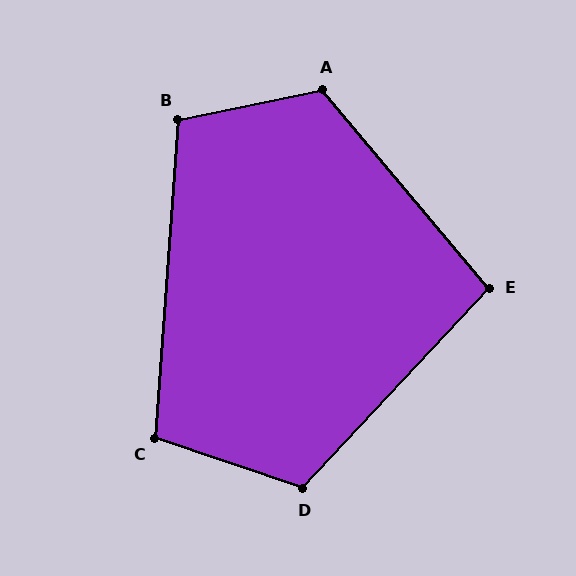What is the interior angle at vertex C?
Approximately 104 degrees (obtuse).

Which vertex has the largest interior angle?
A, at approximately 118 degrees.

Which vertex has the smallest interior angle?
E, at approximately 97 degrees.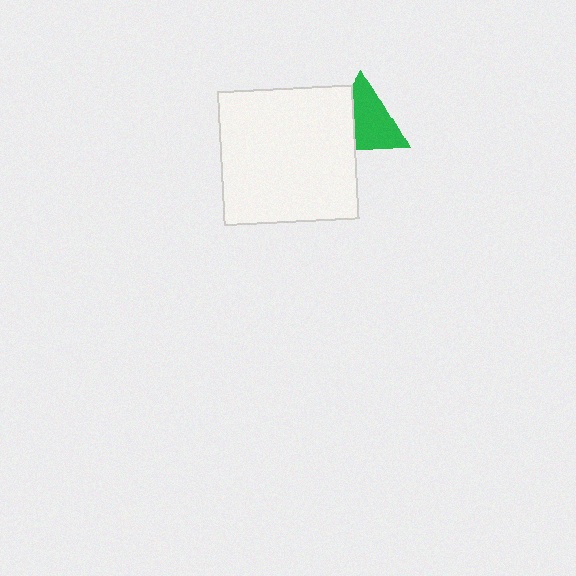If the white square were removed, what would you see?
You would see the complete green triangle.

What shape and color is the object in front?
The object in front is a white square.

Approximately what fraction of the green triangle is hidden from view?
Roughly 34% of the green triangle is hidden behind the white square.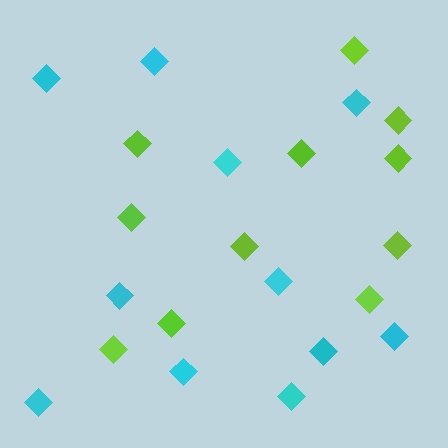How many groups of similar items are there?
There are 2 groups: one group of lime diamonds (11) and one group of cyan diamonds (11).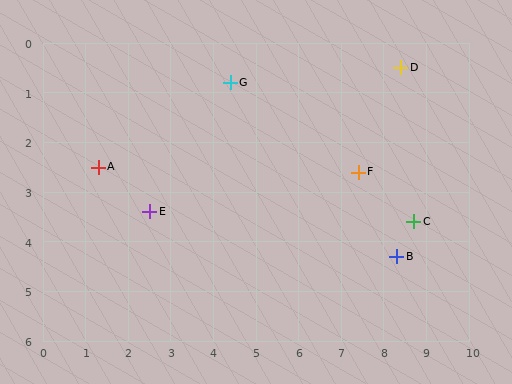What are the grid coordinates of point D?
Point D is at approximately (8.4, 0.5).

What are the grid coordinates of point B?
Point B is at approximately (8.3, 4.3).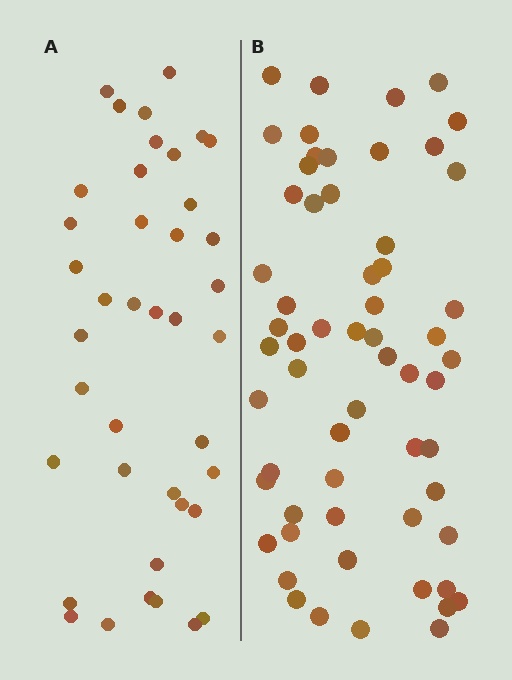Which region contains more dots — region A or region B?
Region B (the right region) has more dots.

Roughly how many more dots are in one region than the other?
Region B has approximately 20 more dots than region A.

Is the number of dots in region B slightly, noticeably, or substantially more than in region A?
Region B has substantially more. The ratio is roughly 1.5 to 1.